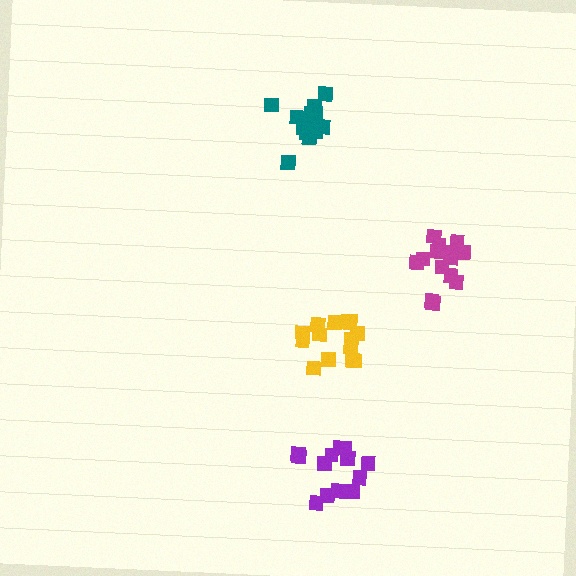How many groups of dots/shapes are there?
There are 4 groups.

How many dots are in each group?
Group 1: 13 dots, Group 2: 14 dots, Group 3: 14 dots, Group 4: 14 dots (55 total).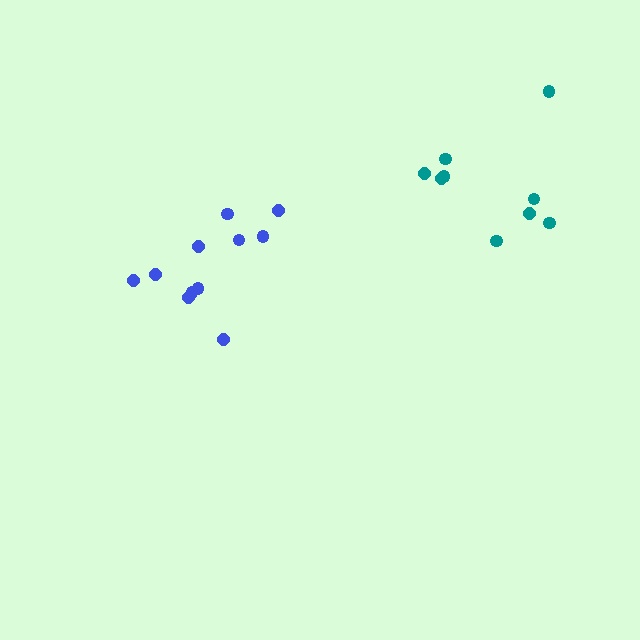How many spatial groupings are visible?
There are 2 spatial groupings.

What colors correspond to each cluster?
The clusters are colored: blue, teal.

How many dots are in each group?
Group 1: 11 dots, Group 2: 9 dots (20 total).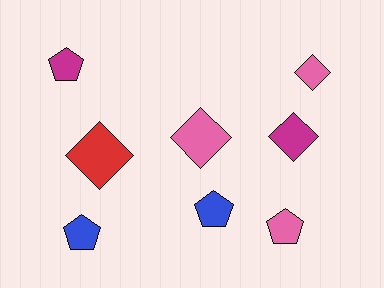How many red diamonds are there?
There is 1 red diamond.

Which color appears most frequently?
Pink, with 3 objects.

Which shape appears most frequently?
Pentagon, with 4 objects.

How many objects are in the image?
There are 8 objects.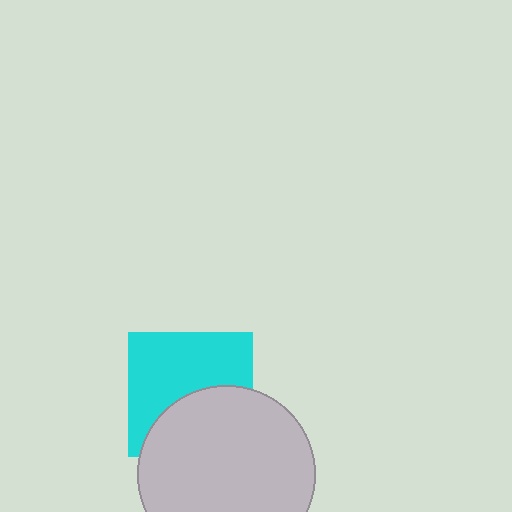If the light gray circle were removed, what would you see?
You would see the complete cyan square.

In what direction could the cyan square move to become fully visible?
The cyan square could move up. That would shift it out from behind the light gray circle entirely.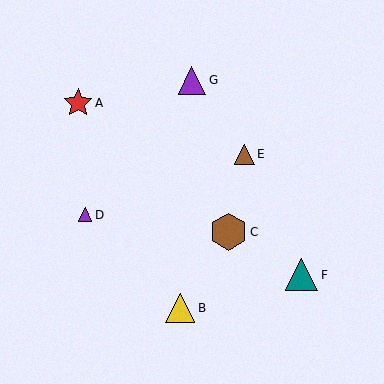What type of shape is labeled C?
Shape C is a brown hexagon.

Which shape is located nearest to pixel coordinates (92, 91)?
The red star (labeled A) at (78, 103) is nearest to that location.